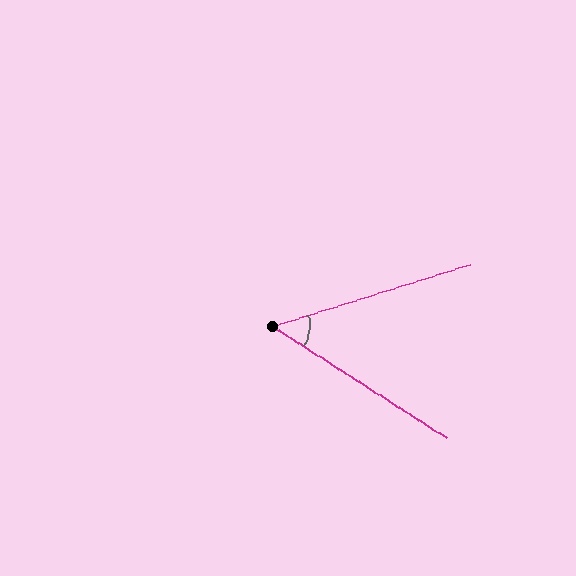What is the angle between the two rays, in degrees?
Approximately 50 degrees.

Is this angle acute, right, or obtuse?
It is acute.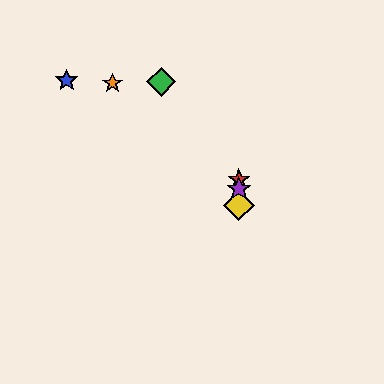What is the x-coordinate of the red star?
The red star is at x≈239.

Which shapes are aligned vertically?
The red star, the yellow diamond, the purple star are aligned vertically.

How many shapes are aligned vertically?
3 shapes (the red star, the yellow diamond, the purple star) are aligned vertically.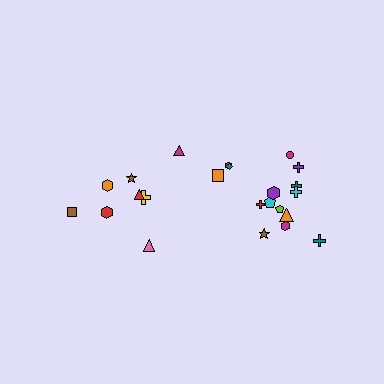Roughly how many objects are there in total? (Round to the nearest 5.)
Roughly 25 objects in total.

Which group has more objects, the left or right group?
The right group.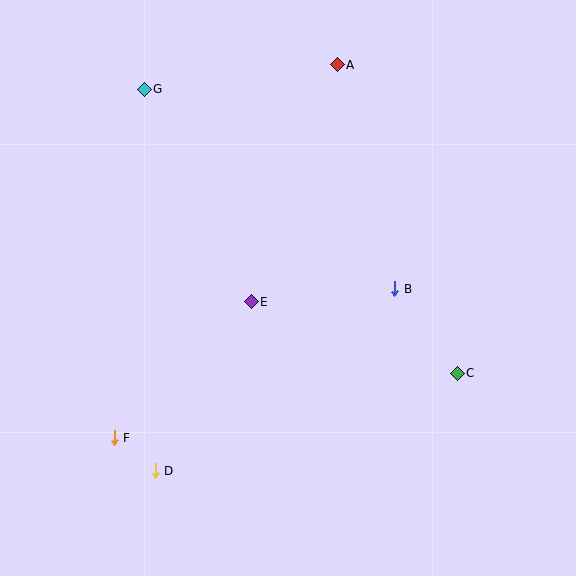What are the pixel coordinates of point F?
Point F is at (114, 438).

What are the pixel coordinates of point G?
Point G is at (144, 89).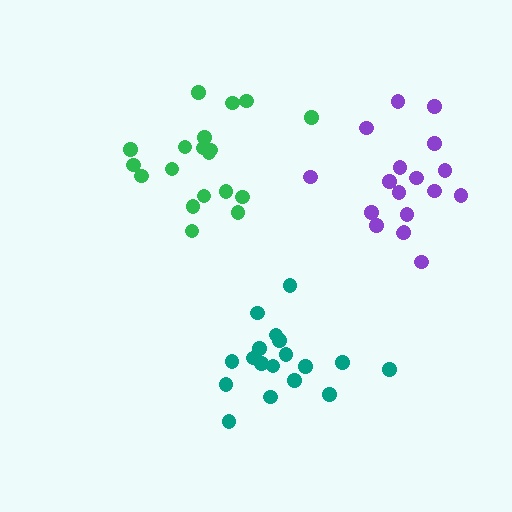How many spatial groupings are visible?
There are 3 spatial groupings.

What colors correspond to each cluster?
The clusters are colored: green, teal, purple.